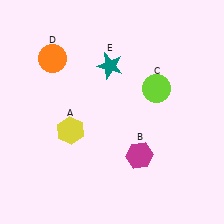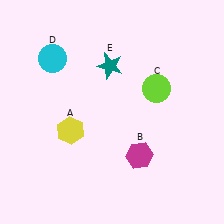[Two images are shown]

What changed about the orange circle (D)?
In Image 1, D is orange. In Image 2, it changed to cyan.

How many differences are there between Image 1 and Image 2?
There is 1 difference between the two images.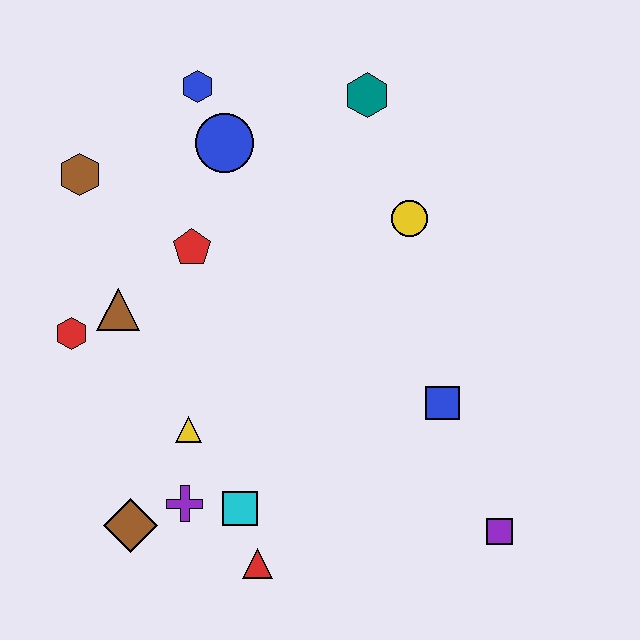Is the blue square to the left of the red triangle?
No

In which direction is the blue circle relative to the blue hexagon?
The blue circle is below the blue hexagon.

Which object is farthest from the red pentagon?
The purple square is farthest from the red pentagon.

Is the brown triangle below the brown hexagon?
Yes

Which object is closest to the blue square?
The purple square is closest to the blue square.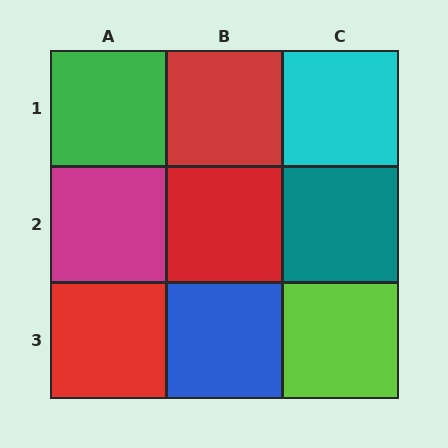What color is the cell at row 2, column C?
Teal.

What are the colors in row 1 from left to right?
Green, red, cyan.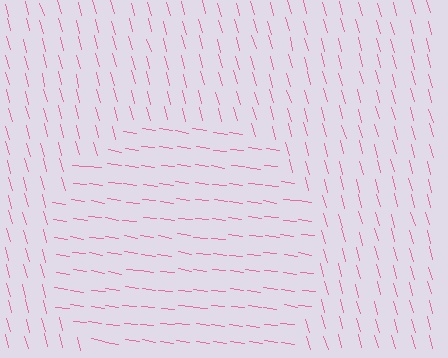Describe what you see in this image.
The image is filled with small pink line segments. A circle region in the image has lines oriented differently from the surrounding lines, creating a visible texture boundary.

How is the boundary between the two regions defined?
The boundary is defined purely by a change in line orientation (approximately 67 degrees difference). All lines are the same color and thickness.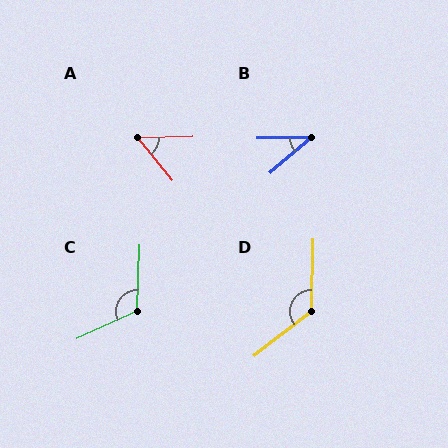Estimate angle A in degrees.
Approximately 53 degrees.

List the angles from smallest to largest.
B (40°), A (53°), C (116°), D (129°).